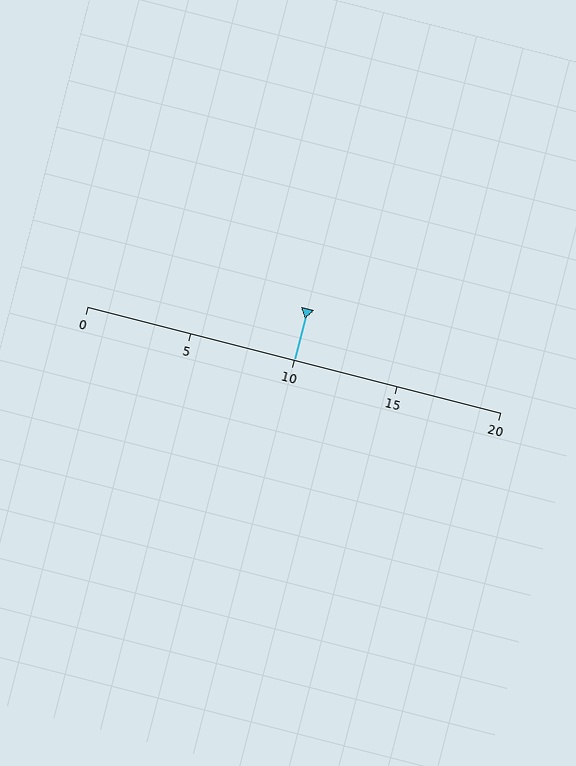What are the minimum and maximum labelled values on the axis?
The axis runs from 0 to 20.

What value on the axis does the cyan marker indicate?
The marker indicates approximately 10.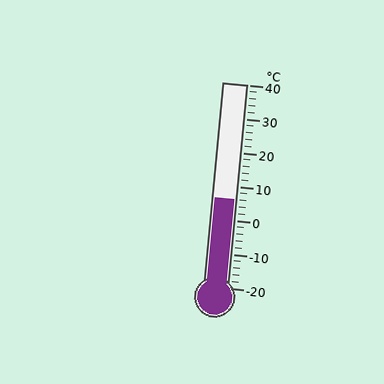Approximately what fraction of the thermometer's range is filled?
The thermometer is filled to approximately 45% of its range.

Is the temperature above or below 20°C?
The temperature is below 20°C.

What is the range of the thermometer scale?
The thermometer scale ranges from -20°C to 40°C.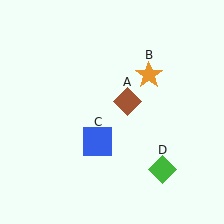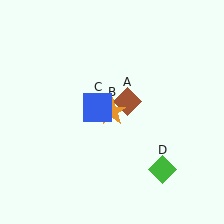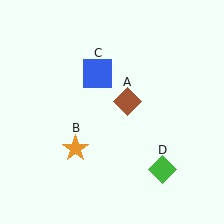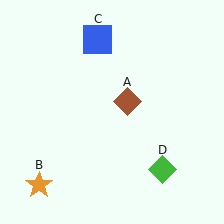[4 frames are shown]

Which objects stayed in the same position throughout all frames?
Brown diamond (object A) and green diamond (object D) remained stationary.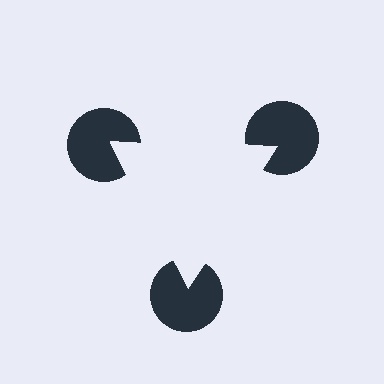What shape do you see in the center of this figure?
An illusory triangle — its edges are inferred from the aligned wedge cuts in the pac-man discs, not physically drawn.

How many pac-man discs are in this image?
There are 3 — one at each vertex of the illusory triangle.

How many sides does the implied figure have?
3 sides.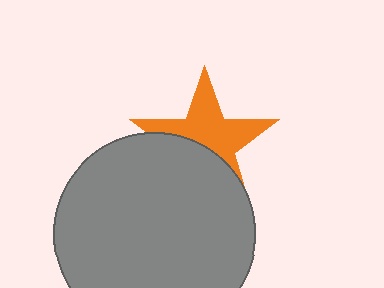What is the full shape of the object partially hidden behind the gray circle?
The partially hidden object is an orange star.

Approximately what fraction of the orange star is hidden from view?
Roughly 44% of the orange star is hidden behind the gray circle.